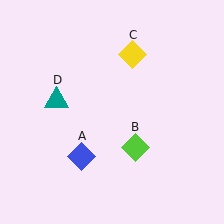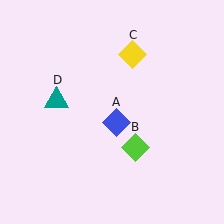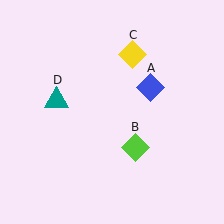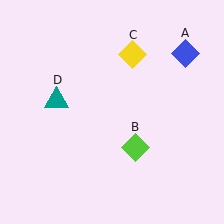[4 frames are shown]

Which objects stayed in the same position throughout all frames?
Lime diamond (object B) and yellow diamond (object C) and teal triangle (object D) remained stationary.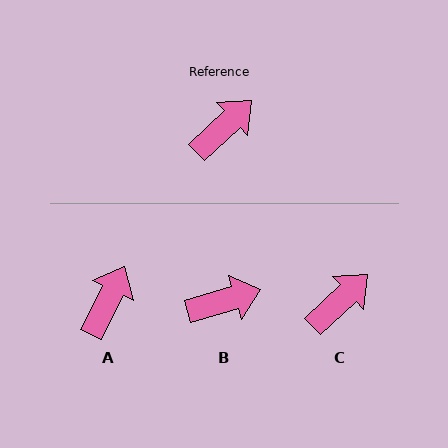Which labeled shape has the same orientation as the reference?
C.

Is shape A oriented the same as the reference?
No, it is off by about 21 degrees.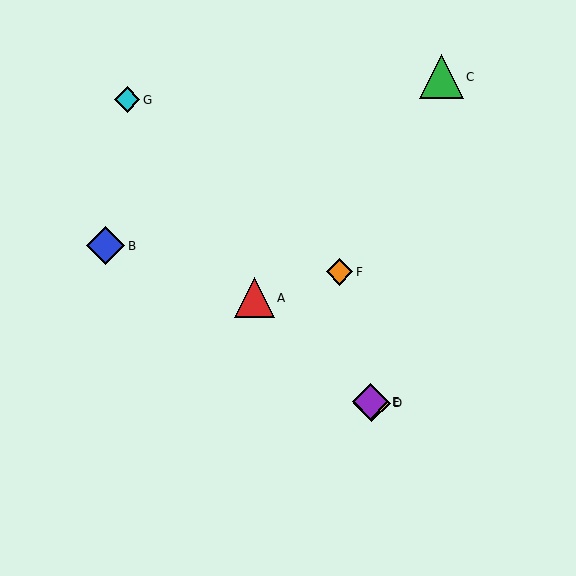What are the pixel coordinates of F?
Object F is at (340, 272).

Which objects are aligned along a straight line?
Objects A, D, E are aligned along a straight line.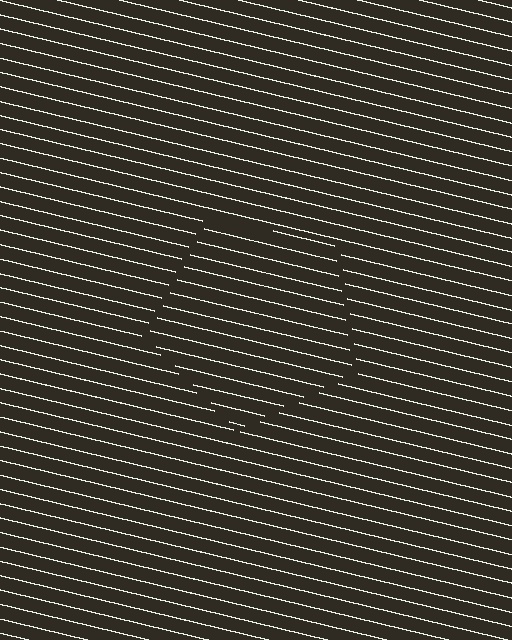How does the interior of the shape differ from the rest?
The interior of the shape contains the same grating, shifted by half a period — the contour is defined by the phase discontinuity where line-ends from the inner and outer gratings abut.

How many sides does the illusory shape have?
5 sides — the line-ends trace a pentagon.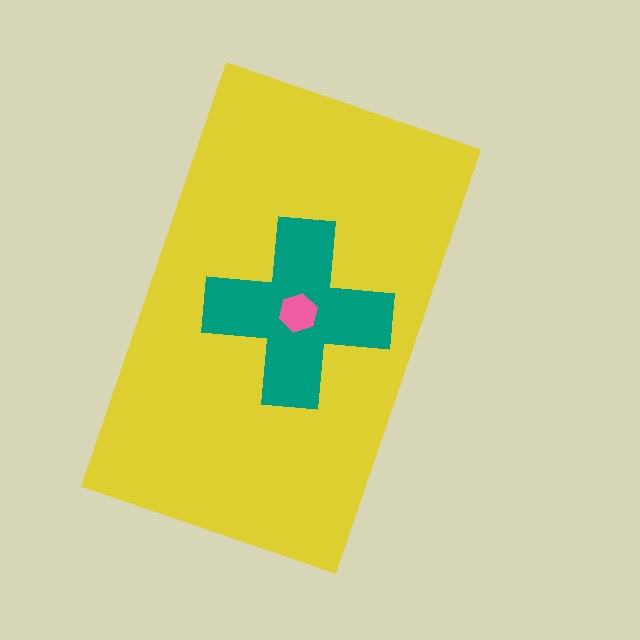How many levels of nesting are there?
3.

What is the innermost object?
The pink hexagon.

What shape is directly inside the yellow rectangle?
The teal cross.